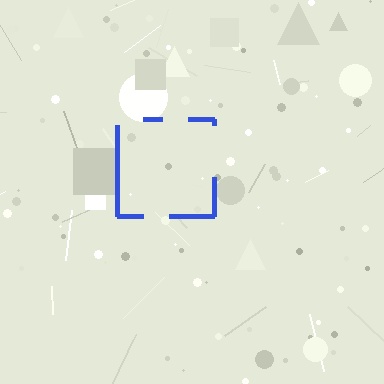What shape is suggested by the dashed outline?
The dashed outline suggests a square.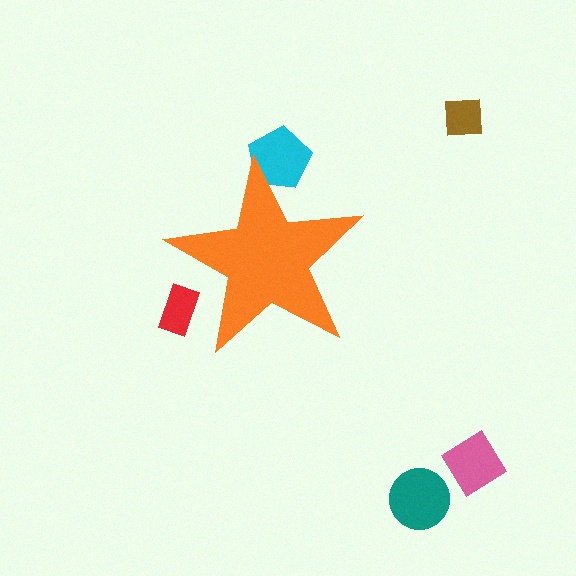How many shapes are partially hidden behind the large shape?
2 shapes are partially hidden.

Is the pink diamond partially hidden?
No, the pink diamond is fully visible.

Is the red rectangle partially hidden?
Yes, the red rectangle is partially hidden behind the orange star.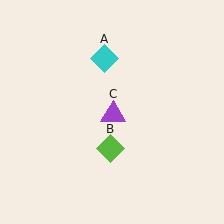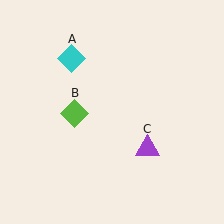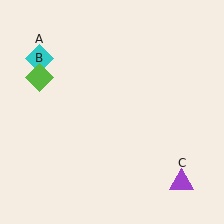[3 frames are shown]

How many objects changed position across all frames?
3 objects changed position: cyan diamond (object A), lime diamond (object B), purple triangle (object C).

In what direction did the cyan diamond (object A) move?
The cyan diamond (object A) moved left.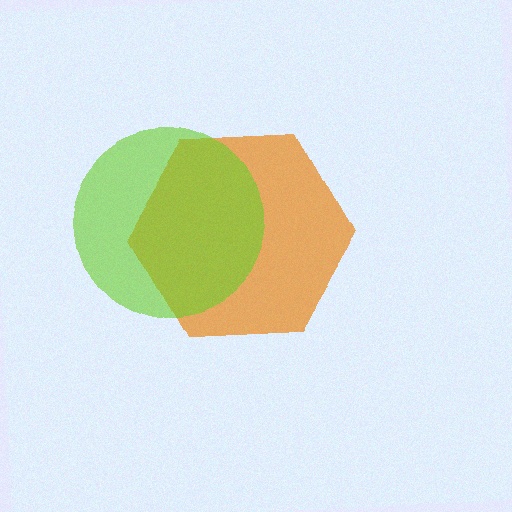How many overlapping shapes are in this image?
There are 2 overlapping shapes in the image.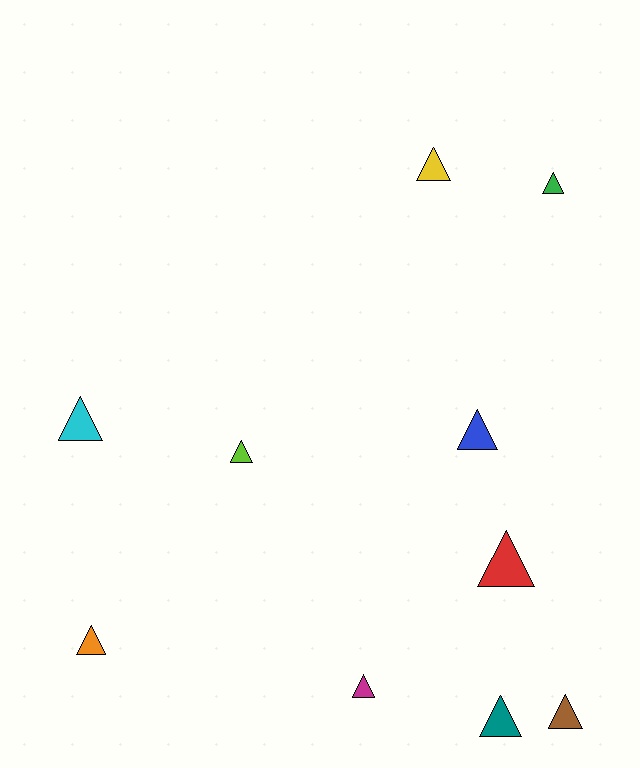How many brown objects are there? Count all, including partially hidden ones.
There is 1 brown object.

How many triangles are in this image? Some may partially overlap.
There are 10 triangles.